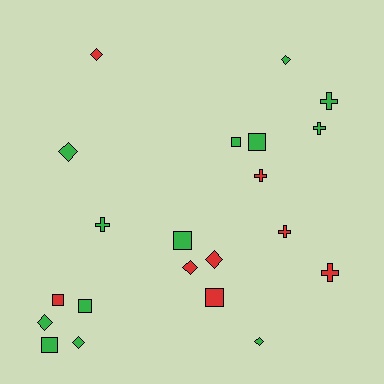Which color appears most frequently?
Green, with 13 objects.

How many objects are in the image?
There are 21 objects.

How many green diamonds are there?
There are 5 green diamonds.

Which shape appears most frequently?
Diamond, with 8 objects.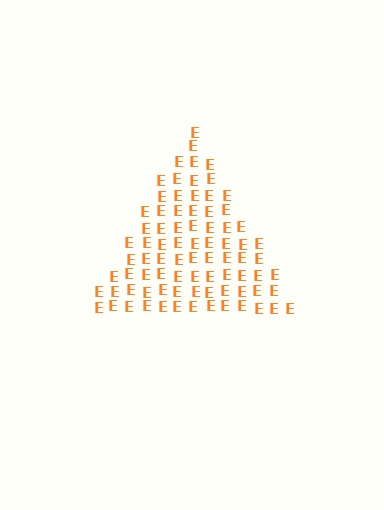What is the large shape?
The large shape is a triangle.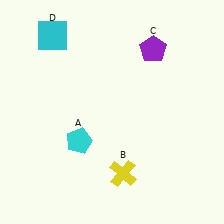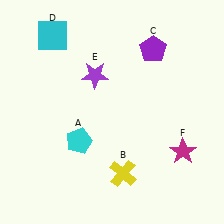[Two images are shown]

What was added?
A purple star (E), a magenta star (F) were added in Image 2.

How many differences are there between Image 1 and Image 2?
There are 2 differences between the two images.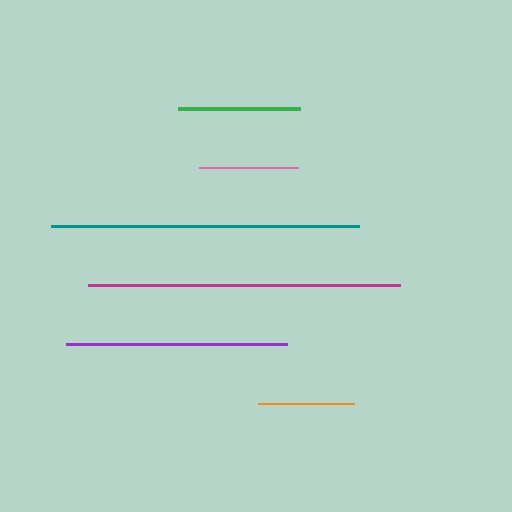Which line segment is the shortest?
The orange line is the shortest at approximately 97 pixels.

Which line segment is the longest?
The magenta line is the longest at approximately 312 pixels.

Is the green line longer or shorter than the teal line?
The teal line is longer than the green line.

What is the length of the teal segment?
The teal segment is approximately 307 pixels long.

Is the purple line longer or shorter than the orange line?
The purple line is longer than the orange line.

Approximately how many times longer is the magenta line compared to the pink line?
The magenta line is approximately 3.2 times the length of the pink line.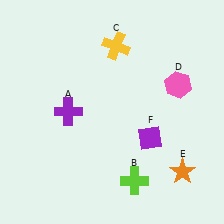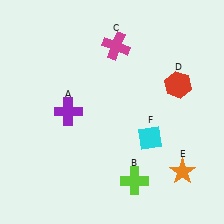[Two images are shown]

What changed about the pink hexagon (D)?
In Image 1, D is pink. In Image 2, it changed to red.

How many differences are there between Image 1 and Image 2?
There are 3 differences between the two images.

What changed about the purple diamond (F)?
In Image 1, F is purple. In Image 2, it changed to cyan.